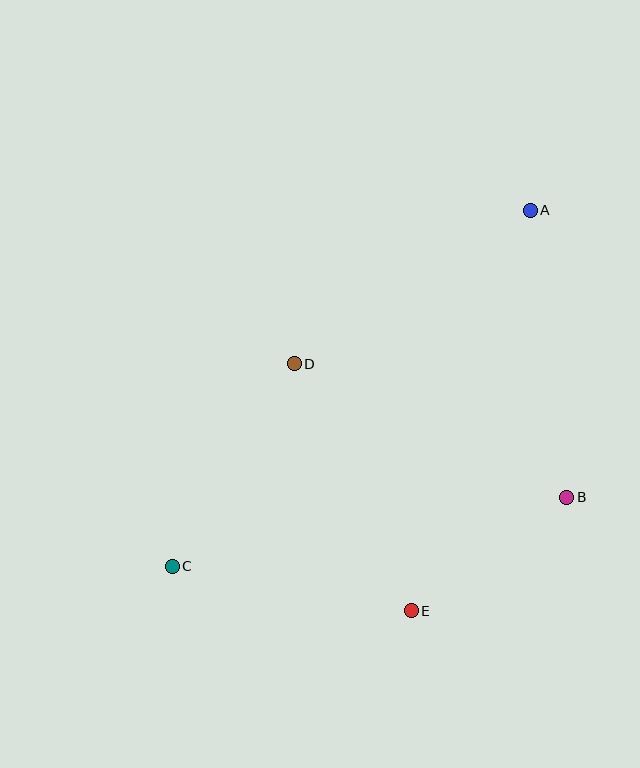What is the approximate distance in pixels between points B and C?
The distance between B and C is approximately 400 pixels.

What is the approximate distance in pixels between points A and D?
The distance between A and D is approximately 281 pixels.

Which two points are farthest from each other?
Points A and C are farthest from each other.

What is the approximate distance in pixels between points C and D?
The distance between C and D is approximately 236 pixels.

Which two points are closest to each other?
Points B and E are closest to each other.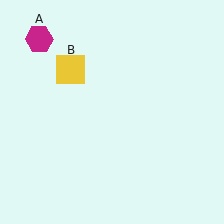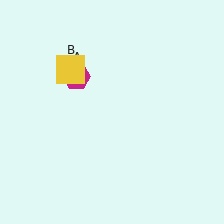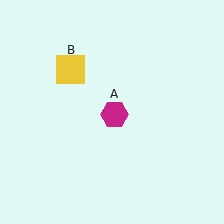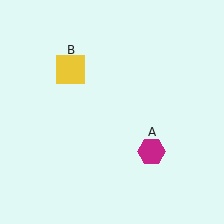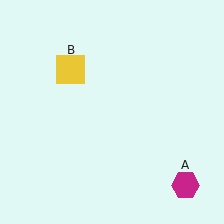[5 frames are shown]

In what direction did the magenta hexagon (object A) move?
The magenta hexagon (object A) moved down and to the right.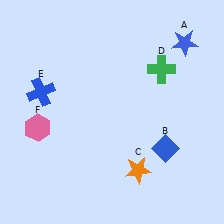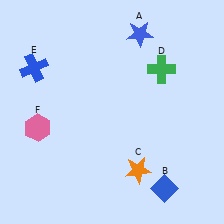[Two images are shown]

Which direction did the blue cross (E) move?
The blue cross (E) moved up.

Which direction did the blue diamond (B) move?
The blue diamond (B) moved down.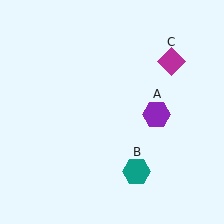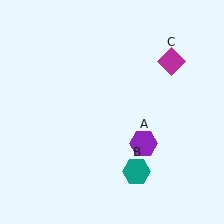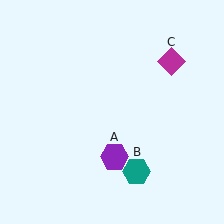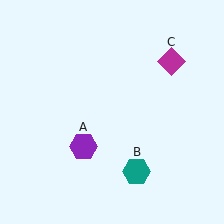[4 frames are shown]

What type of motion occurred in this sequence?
The purple hexagon (object A) rotated clockwise around the center of the scene.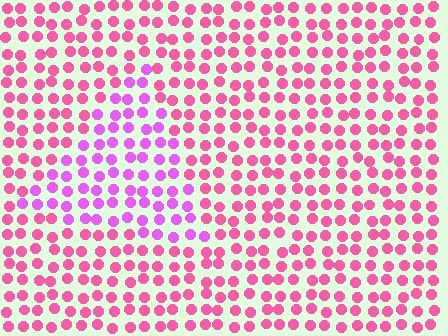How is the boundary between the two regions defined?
The boundary is defined purely by a slight shift in hue (about 35 degrees). Spacing, size, and orientation are identical on both sides.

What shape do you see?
I see a triangle.